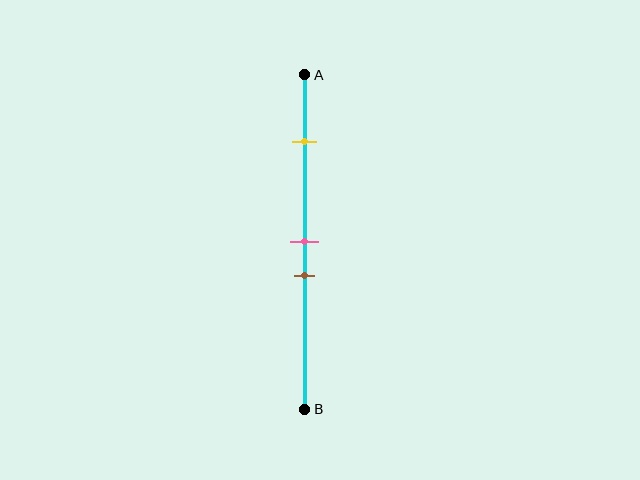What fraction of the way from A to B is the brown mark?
The brown mark is approximately 60% (0.6) of the way from A to B.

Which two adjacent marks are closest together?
The pink and brown marks are the closest adjacent pair.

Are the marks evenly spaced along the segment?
No, the marks are not evenly spaced.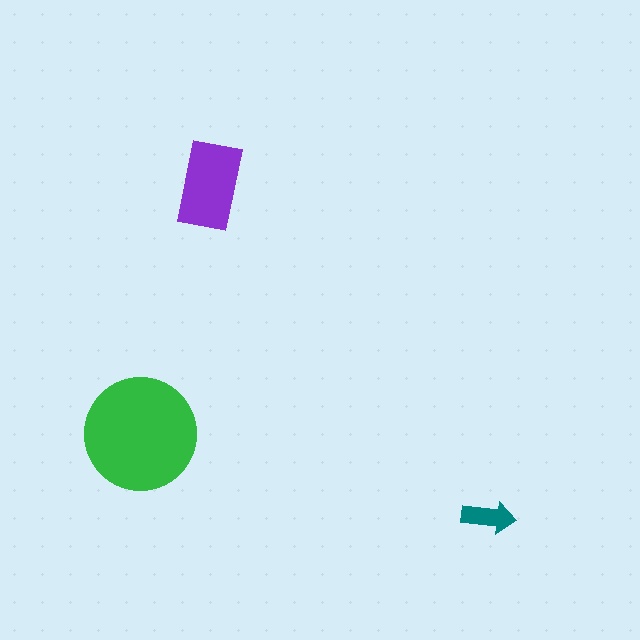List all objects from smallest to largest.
The teal arrow, the purple rectangle, the green circle.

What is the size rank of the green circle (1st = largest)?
1st.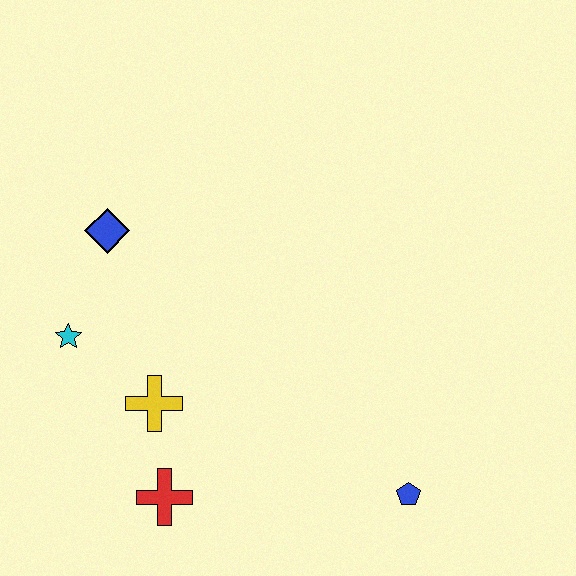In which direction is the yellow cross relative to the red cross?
The yellow cross is above the red cross.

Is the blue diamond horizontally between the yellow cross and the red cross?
No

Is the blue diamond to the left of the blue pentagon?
Yes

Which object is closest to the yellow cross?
The red cross is closest to the yellow cross.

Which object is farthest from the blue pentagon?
The blue diamond is farthest from the blue pentagon.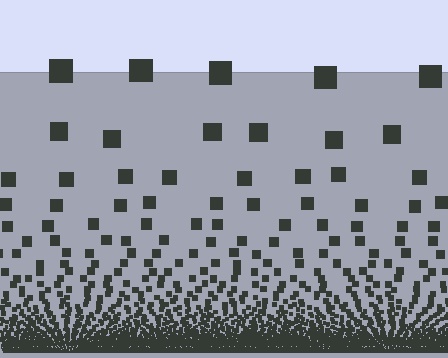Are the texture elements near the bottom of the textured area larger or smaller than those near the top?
Smaller. The gradient is inverted — elements near the bottom are smaller and denser.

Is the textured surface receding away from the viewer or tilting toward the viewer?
The surface appears to tilt toward the viewer. Texture elements get larger and sparser toward the top.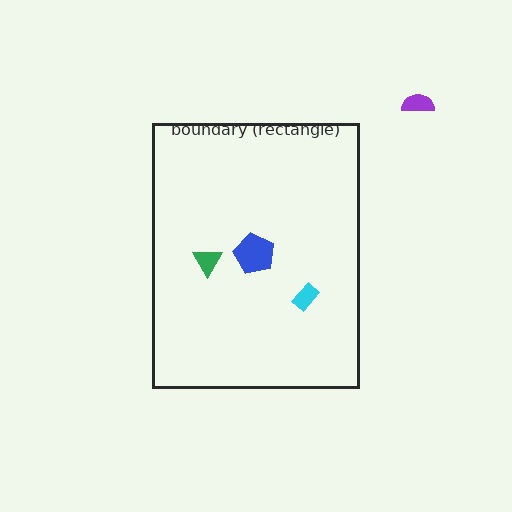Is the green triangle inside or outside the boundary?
Inside.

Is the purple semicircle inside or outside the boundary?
Outside.